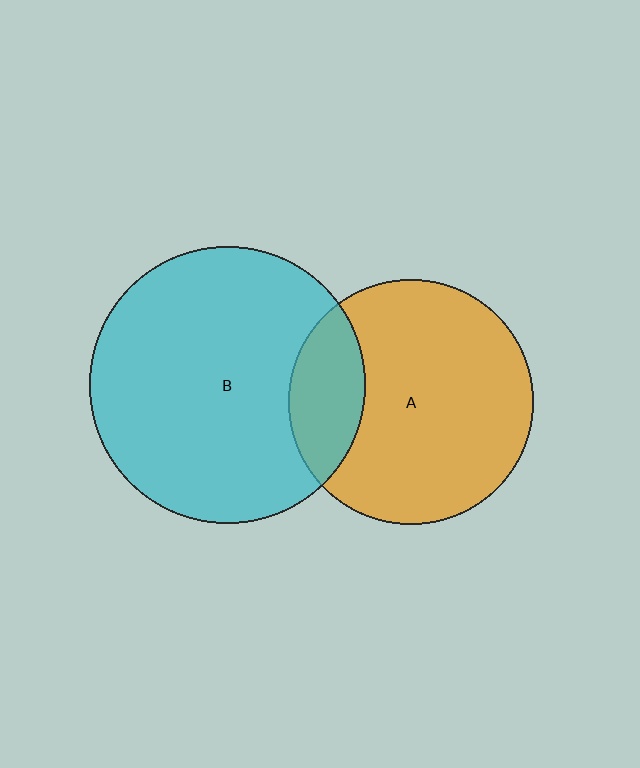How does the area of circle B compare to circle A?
Approximately 1.3 times.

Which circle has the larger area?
Circle B (cyan).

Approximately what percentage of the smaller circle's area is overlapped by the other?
Approximately 20%.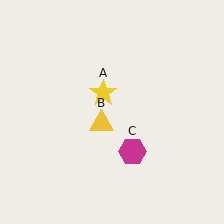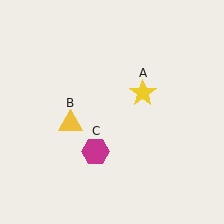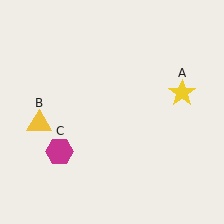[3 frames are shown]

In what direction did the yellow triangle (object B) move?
The yellow triangle (object B) moved left.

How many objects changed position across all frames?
3 objects changed position: yellow star (object A), yellow triangle (object B), magenta hexagon (object C).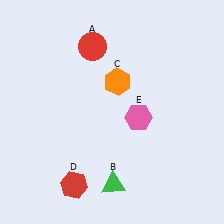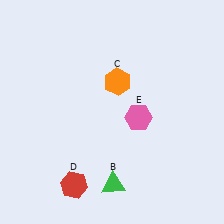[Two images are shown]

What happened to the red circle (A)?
The red circle (A) was removed in Image 2. It was in the top-left area of Image 1.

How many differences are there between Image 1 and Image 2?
There is 1 difference between the two images.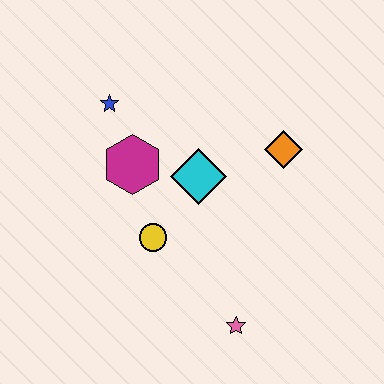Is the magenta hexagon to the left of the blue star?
No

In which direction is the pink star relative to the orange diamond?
The pink star is below the orange diamond.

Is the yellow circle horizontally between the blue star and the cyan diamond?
Yes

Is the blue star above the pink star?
Yes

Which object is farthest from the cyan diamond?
The pink star is farthest from the cyan diamond.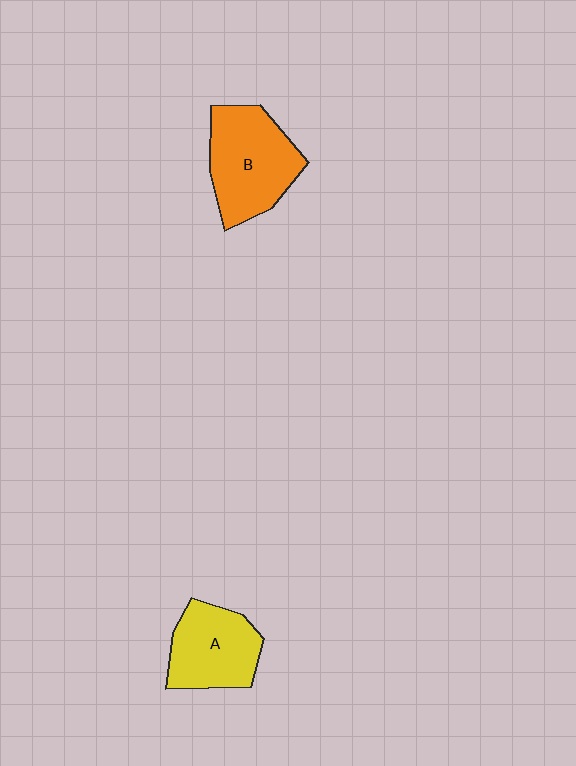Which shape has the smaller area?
Shape A (yellow).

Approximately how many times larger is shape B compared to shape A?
Approximately 1.2 times.